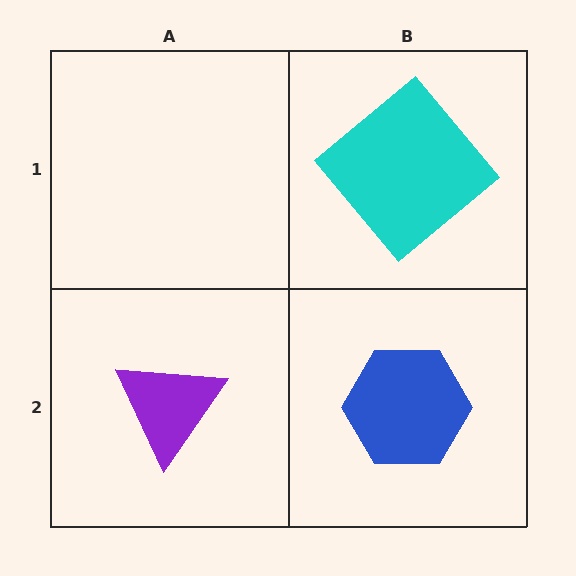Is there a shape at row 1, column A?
No, that cell is empty.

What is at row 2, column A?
A purple triangle.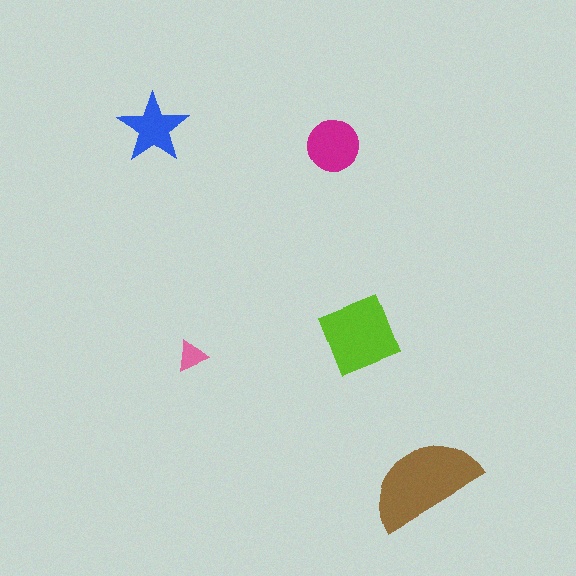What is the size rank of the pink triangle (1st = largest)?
5th.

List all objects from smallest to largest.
The pink triangle, the blue star, the magenta circle, the lime diamond, the brown semicircle.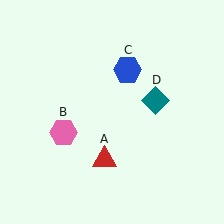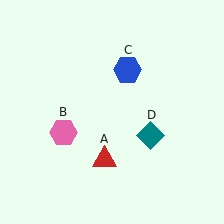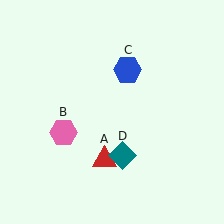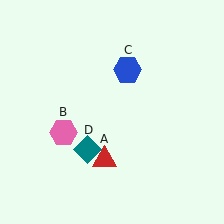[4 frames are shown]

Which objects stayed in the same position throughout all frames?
Red triangle (object A) and pink hexagon (object B) and blue hexagon (object C) remained stationary.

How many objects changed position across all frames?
1 object changed position: teal diamond (object D).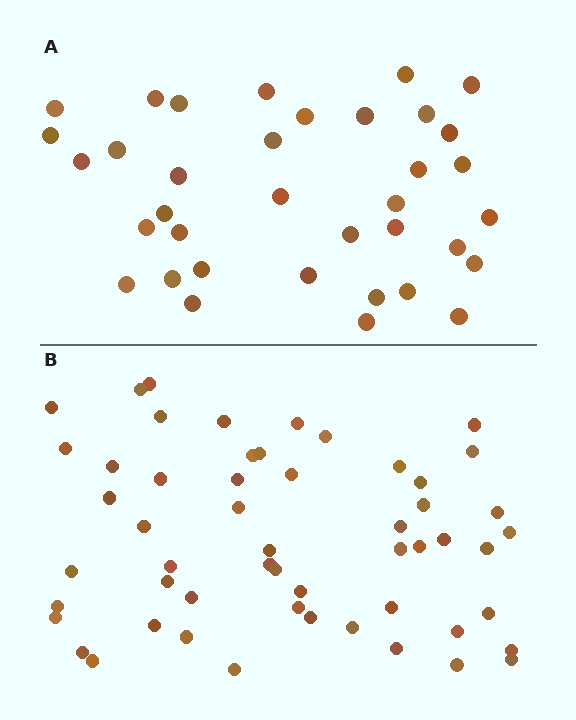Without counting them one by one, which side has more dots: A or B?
Region B (the bottom region) has more dots.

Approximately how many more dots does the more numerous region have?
Region B has approximately 20 more dots than region A.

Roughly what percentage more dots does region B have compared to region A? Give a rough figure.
About 50% more.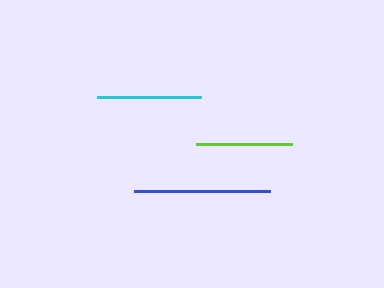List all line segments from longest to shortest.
From longest to shortest: blue, cyan, lime.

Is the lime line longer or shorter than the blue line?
The blue line is longer than the lime line.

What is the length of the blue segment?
The blue segment is approximately 136 pixels long.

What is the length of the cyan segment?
The cyan segment is approximately 104 pixels long.